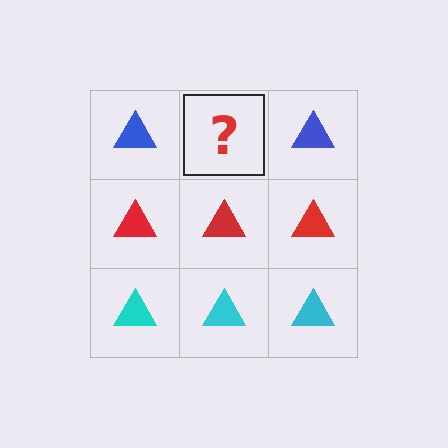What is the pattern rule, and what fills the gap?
The rule is that each row has a consistent color. The gap should be filled with a blue triangle.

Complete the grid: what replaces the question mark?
The question mark should be replaced with a blue triangle.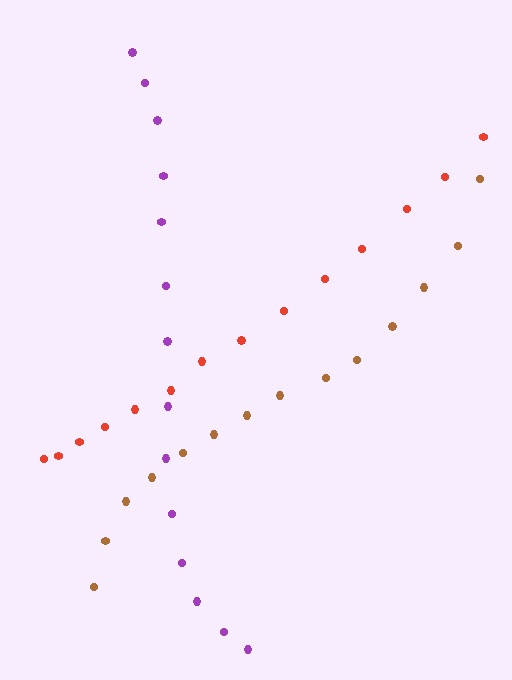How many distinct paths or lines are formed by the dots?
There are 3 distinct paths.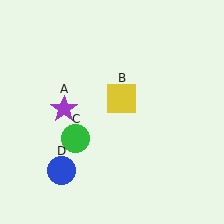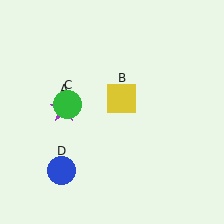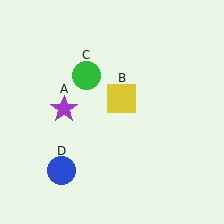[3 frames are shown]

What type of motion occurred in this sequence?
The green circle (object C) rotated clockwise around the center of the scene.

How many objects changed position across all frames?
1 object changed position: green circle (object C).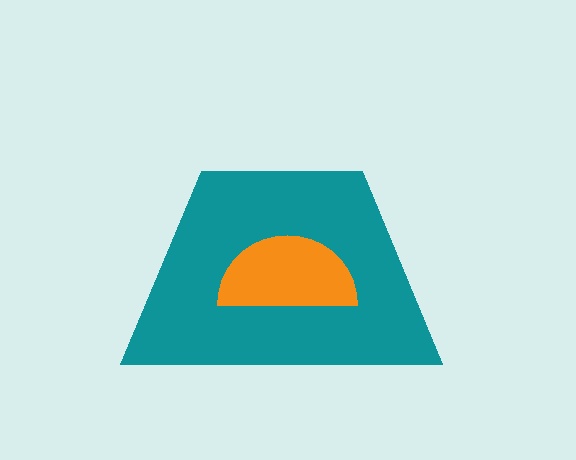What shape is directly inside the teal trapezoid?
The orange semicircle.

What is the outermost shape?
The teal trapezoid.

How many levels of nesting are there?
2.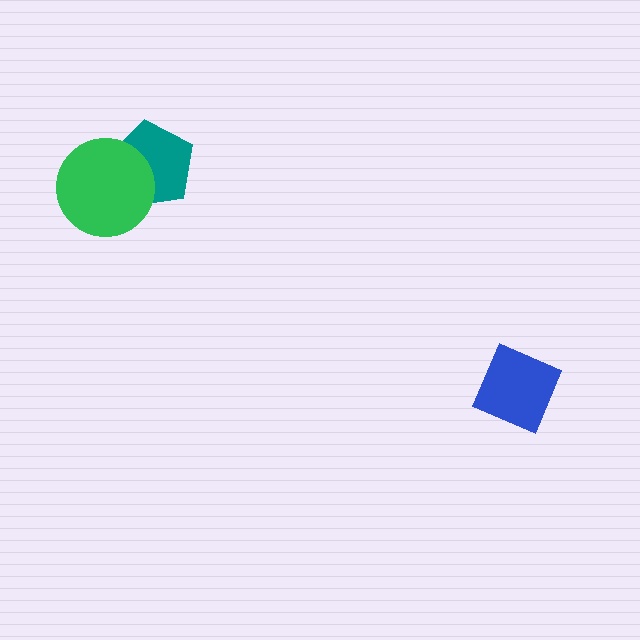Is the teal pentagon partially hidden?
Yes, it is partially covered by another shape.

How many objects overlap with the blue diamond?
0 objects overlap with the blue diamond.